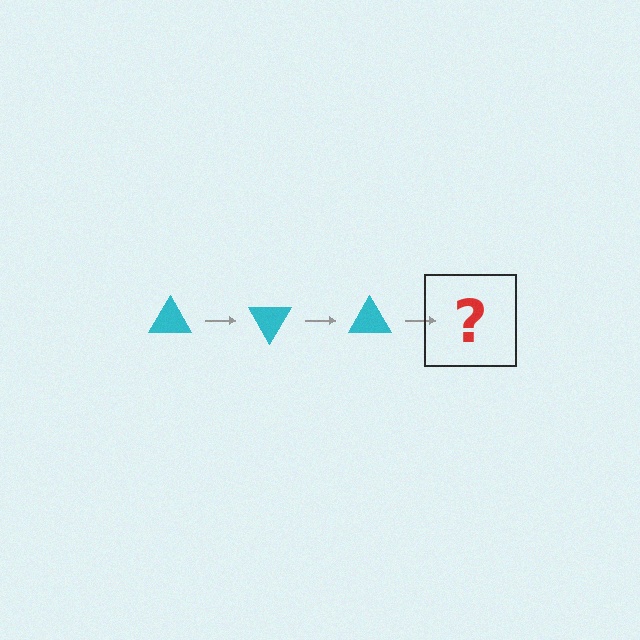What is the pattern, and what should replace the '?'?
The pattern is that the triangle rotates 60 degrees each step. The '?' should be a cyan triangle rotated 180 degrees.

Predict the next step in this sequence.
The next step is a cyan triangle rotated 180 degrees.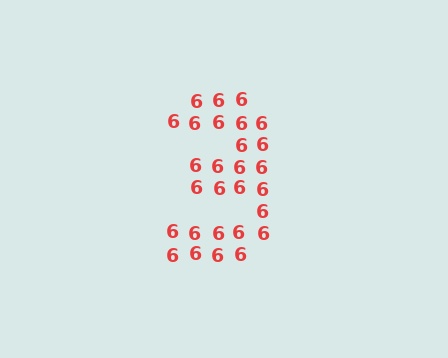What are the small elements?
The small elements are digit 6's.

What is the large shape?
The large shape is the digit 3.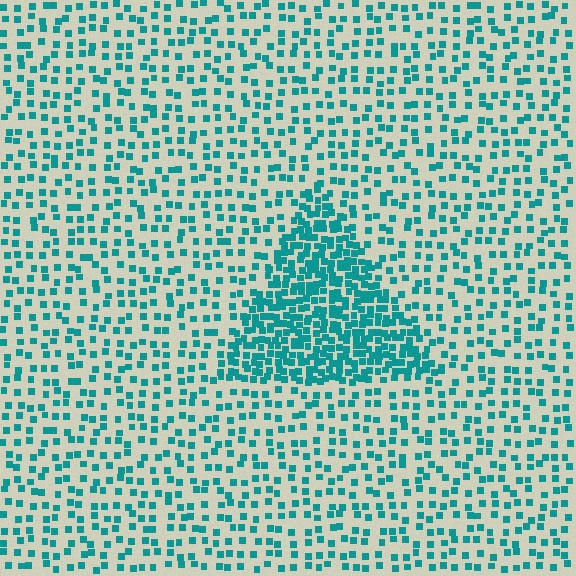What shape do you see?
I see a triangle.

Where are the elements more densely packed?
The elements are more densely packed inside the triangle boundary.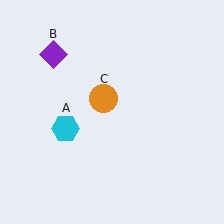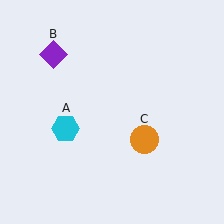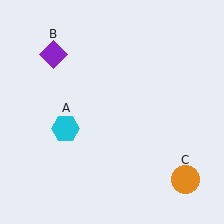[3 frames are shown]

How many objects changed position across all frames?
1 object changed position: orange circle (object C).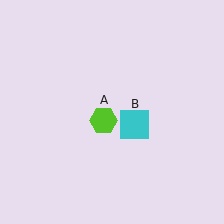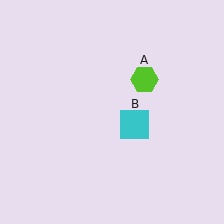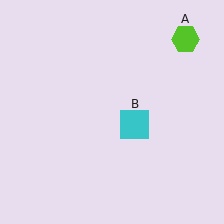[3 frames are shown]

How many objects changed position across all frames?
1 object changed position: lime hexagon (object A).